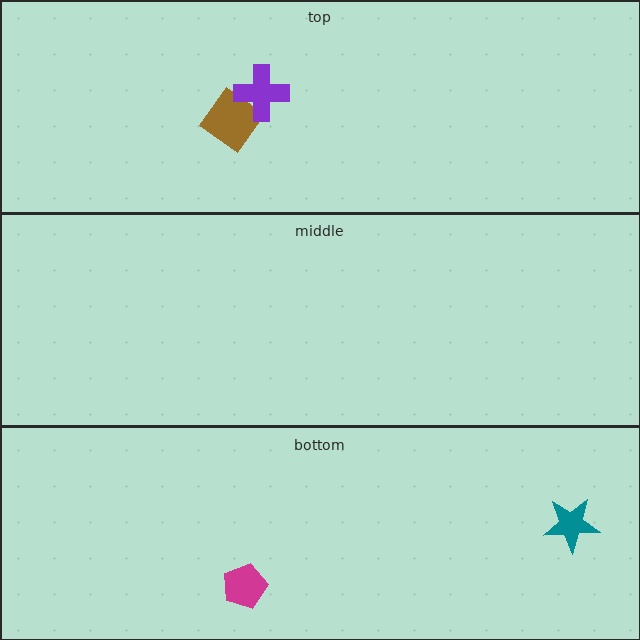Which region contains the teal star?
The bottom region.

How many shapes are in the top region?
2.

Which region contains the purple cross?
The top region.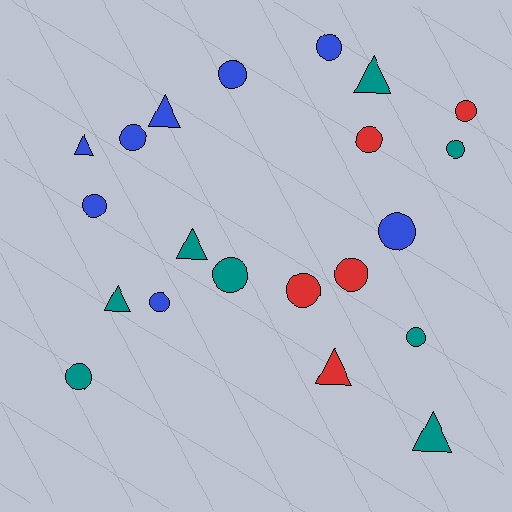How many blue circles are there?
There are 6 blue circles.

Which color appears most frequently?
Teal, with 8 objects.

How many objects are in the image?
There are 21 objects.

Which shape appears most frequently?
Circle, with 14 objects.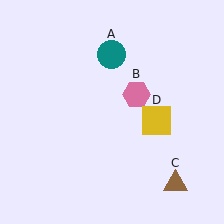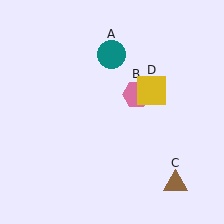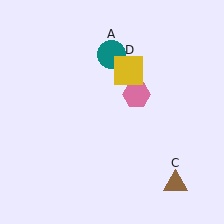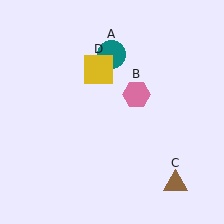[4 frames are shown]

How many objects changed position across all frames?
1 object changed position: yellow square (object D).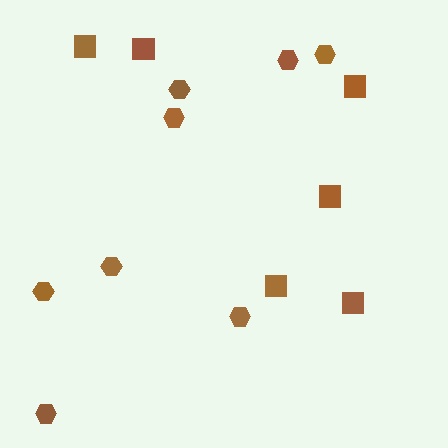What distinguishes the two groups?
There are 2 groups: one group of squares (6) and one group of hexagons (8).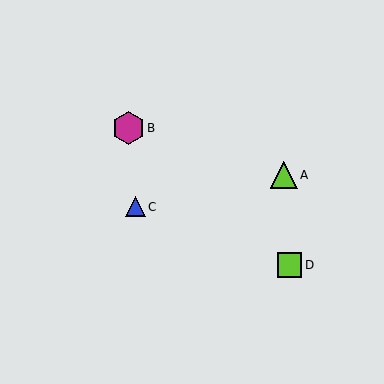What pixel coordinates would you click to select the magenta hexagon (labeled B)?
Click at (128, 128) to select the magenta hexagon B.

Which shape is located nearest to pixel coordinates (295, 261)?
The lime square (labeled D) at (289, 265) is nearest to that location.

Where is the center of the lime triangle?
The center of the lime triangle is at (284, 175).